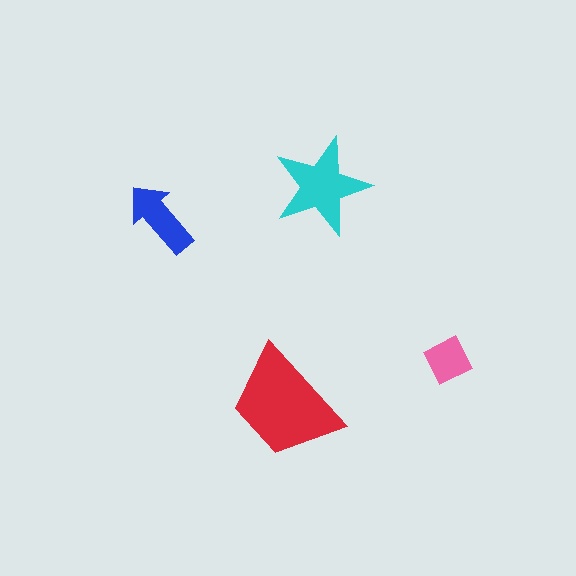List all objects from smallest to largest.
The pink square, the blue arrow, the cyan star, the red trapezoid.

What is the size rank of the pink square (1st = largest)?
4th.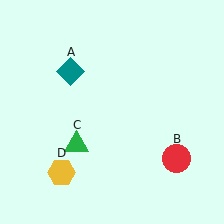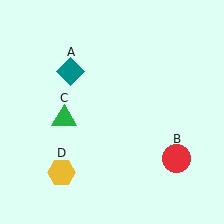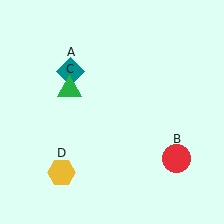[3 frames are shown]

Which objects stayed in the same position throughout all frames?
Teal diamond (object A) and red circle (object B) and yellow hexagon (object D) remained stationary.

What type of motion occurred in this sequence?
The green triangle (object C) rotated clockwise around the center of the scene.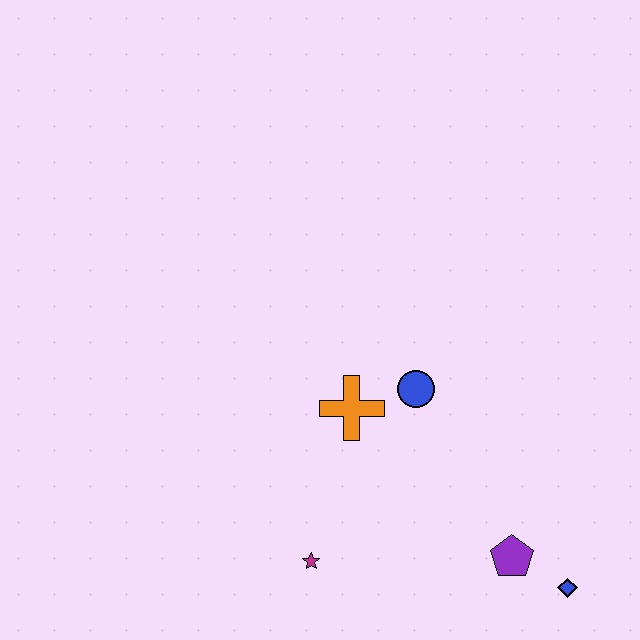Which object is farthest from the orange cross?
The blue diamond is farthest from the orange cross.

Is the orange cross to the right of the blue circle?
No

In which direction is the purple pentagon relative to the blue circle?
The purple pentagon is below the blue circle.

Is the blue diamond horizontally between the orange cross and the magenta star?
No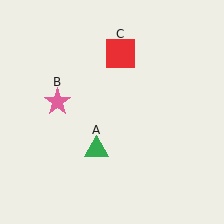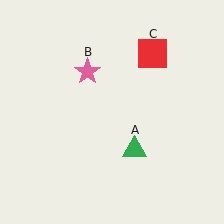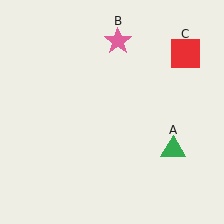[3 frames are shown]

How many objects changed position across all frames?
3 objects changed position: green triangle (object A), pink star (object B), red square (object C).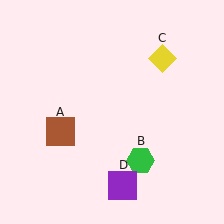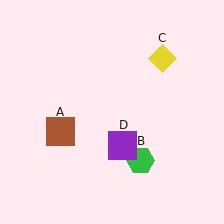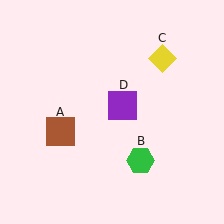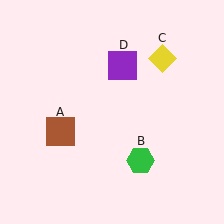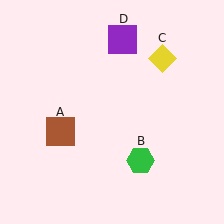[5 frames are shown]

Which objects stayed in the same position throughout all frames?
Brown square (object A) and green hexagon (object B) and yellow diamond (object C) remained stationary.